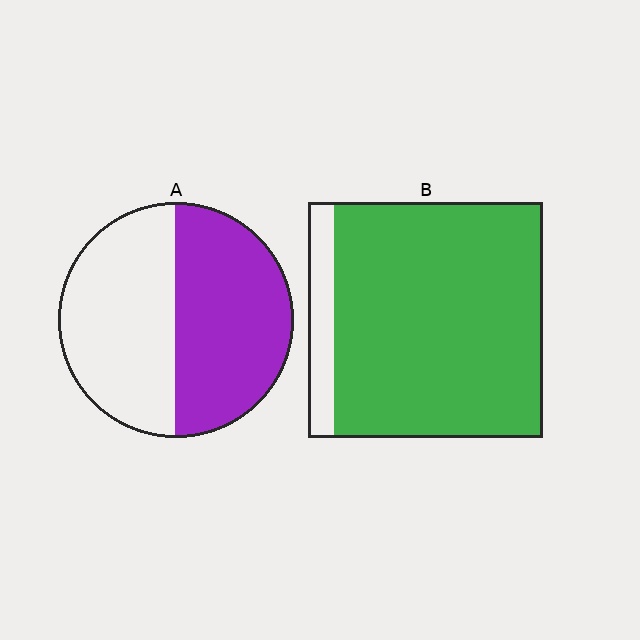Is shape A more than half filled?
Roughly half.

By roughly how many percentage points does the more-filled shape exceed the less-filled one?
By roughly 40 percentage points (B over A).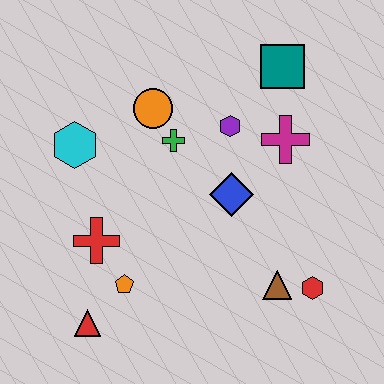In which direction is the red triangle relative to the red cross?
The red triangle is below the red cross.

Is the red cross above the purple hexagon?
No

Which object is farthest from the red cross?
The teal square is farthest from the red cross.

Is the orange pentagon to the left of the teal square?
Yes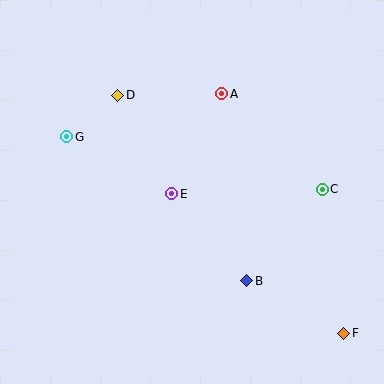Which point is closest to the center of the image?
Point E at (172, 194) is closest to the center.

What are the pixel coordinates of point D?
Point D is at (118, 95).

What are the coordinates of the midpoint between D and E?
The midpoint between D and E is at (145, 144).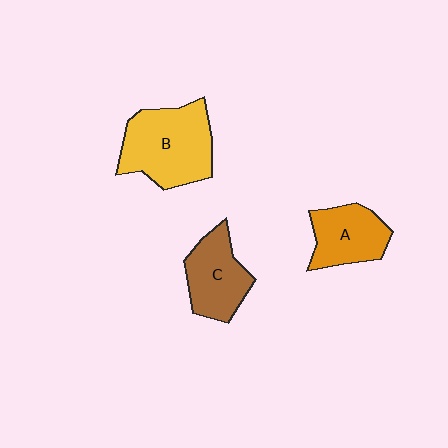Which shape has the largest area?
Shape B (yellow).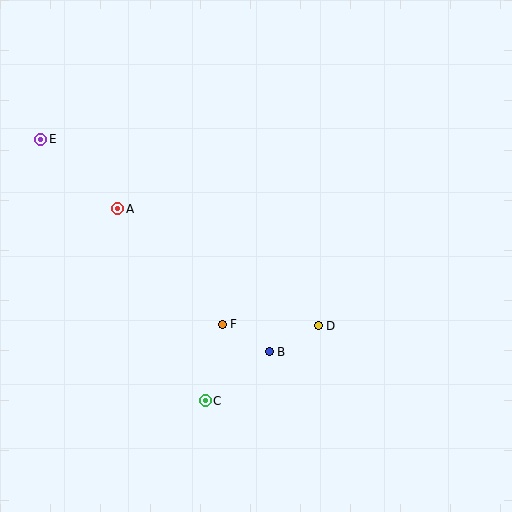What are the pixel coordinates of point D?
Point D is at (318, 326).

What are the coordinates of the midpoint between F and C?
The midpoint between F and C is at (214, 362).